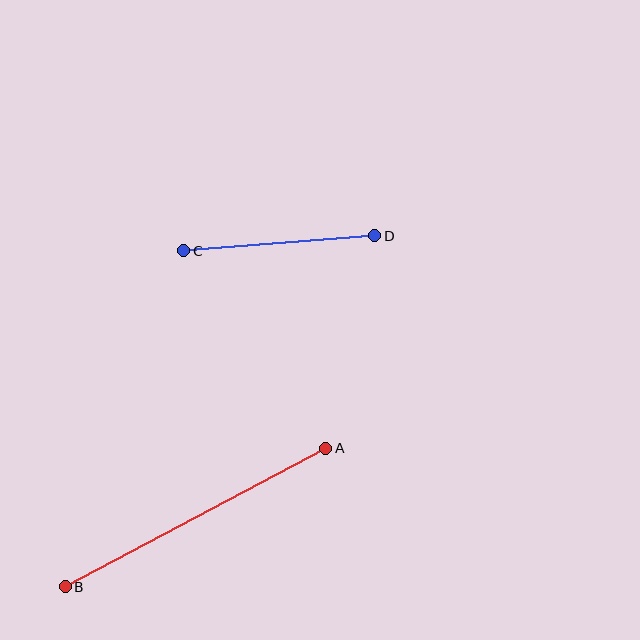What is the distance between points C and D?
The distance is approximately 192 pixels.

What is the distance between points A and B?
The distance is approximately 295 pixels.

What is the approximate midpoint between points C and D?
The midpoint is at approximately (279, 243) pixels.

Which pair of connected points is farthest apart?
Points A and B are farthest apart.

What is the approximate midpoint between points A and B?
The midpoint is at approximately (195, 517) pixels.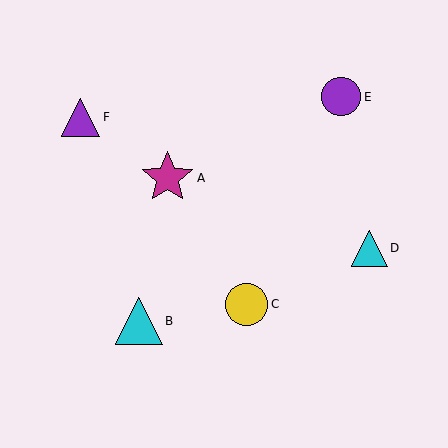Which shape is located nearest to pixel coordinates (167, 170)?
The magenta star (labeled A) at (168, 178) is nearest to that location.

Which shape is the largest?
The magenta star (labeled A) is the largest.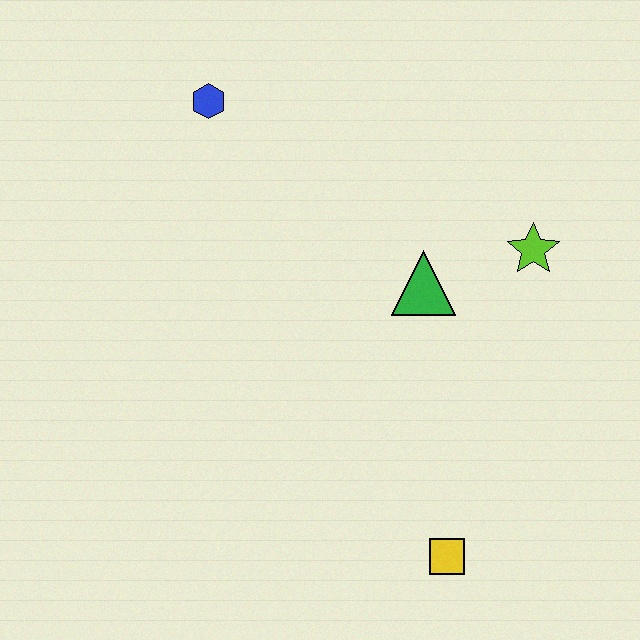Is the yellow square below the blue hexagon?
Yes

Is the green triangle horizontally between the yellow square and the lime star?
No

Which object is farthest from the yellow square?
The blue hexagon is farthest from the yellow square.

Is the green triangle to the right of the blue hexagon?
Yes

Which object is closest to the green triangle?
The lime star is closest to the green triangle.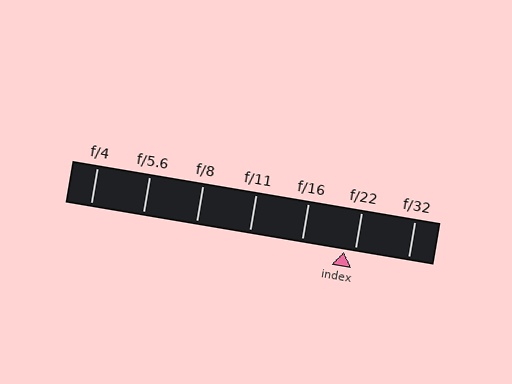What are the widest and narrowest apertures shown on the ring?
The widest aperture shown is f/4 and the narrowest is f/32.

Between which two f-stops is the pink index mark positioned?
The index mark is between f/16 and f/22.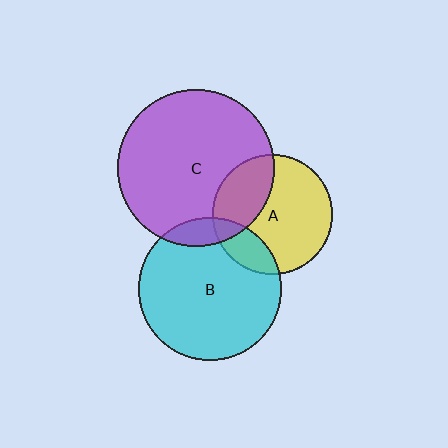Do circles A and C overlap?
Yes.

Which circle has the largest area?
Circle C (purple).